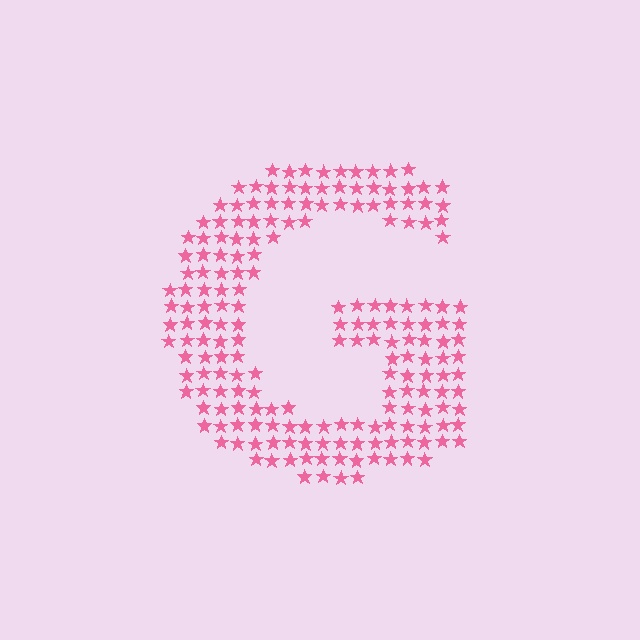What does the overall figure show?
The overall figure shows the letter G.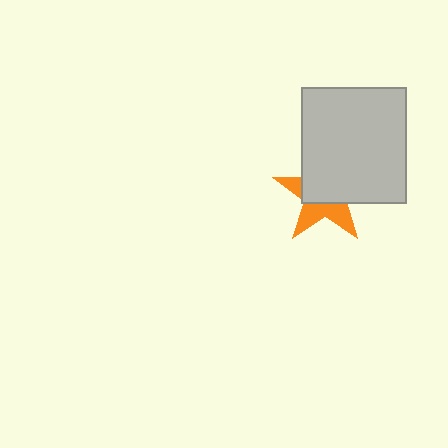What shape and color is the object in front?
The object in front is a light gray rectangle.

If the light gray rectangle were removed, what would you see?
You would see the complete orange star.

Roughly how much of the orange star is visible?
A small part of it is visible (roughly 42%).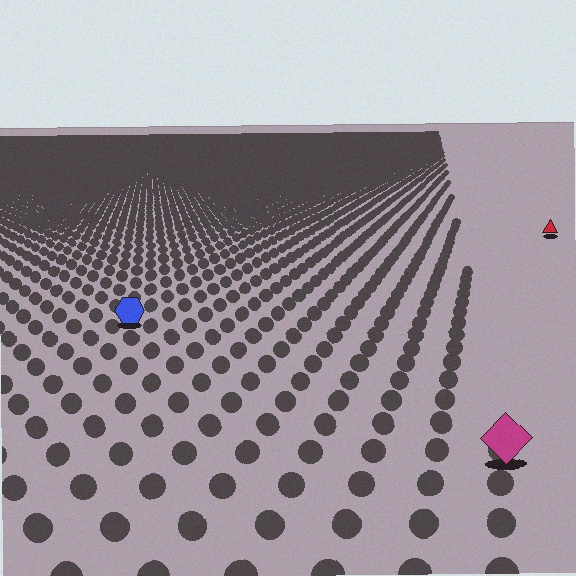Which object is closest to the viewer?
The magenta diamond is closest. The texture marks near it are larger and more spread out.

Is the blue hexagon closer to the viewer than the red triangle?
Yes. The blue hexagon is closer — you can tell from the texture gradient: the ground texture is coarser near it.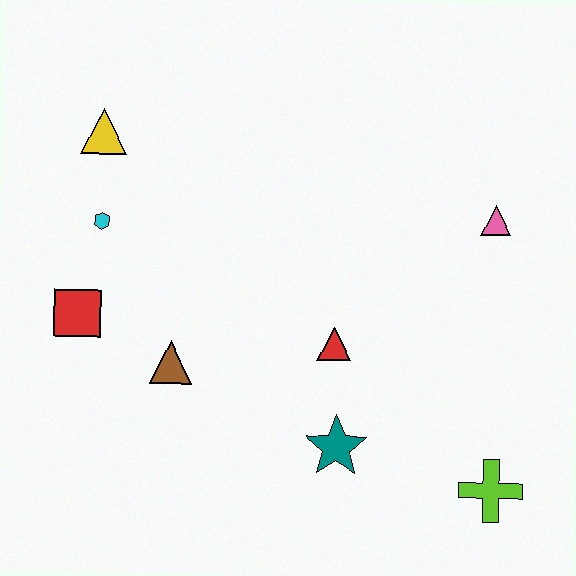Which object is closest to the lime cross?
The teal star is closest to the lime cross.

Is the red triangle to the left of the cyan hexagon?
No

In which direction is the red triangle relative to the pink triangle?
The red triangle is to the left of the pink triangle.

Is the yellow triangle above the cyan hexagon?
Yes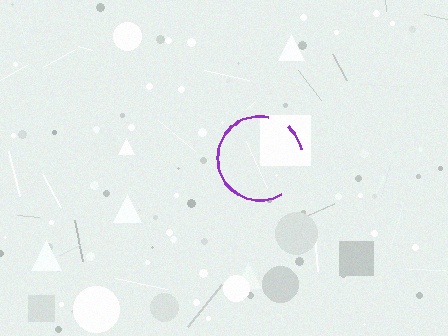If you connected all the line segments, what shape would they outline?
They would outline a circle.